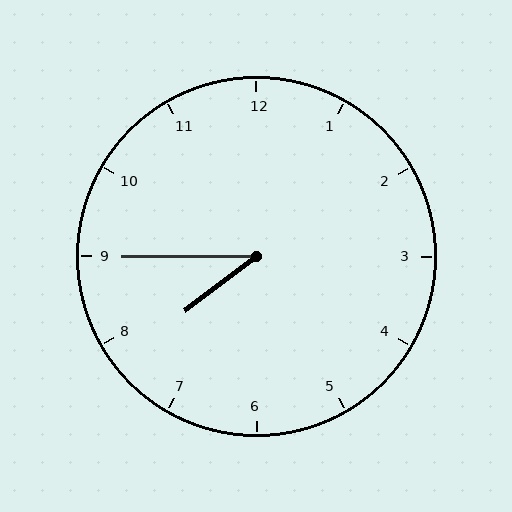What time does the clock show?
7:45.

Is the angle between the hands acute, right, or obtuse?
It is acute.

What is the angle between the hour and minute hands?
Approximately 38 degrees.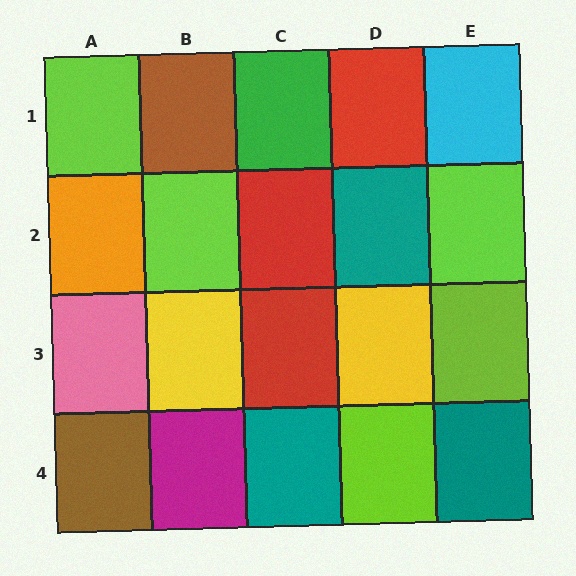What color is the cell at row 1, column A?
Lime.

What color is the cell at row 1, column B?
Brown.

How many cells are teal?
3 cells are teal.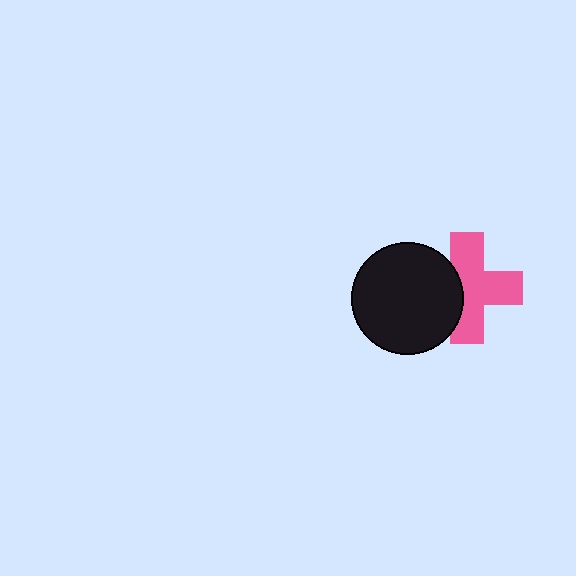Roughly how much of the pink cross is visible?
Most of it is visible (roughly 69%).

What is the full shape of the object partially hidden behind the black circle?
The partially hidden object is a pink cross.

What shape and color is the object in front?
The object in front is a black circle.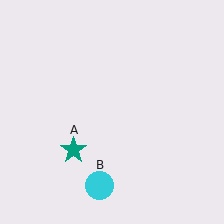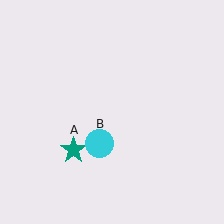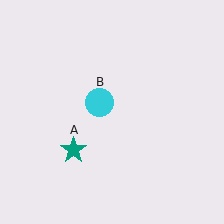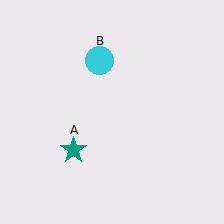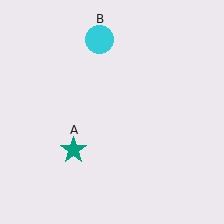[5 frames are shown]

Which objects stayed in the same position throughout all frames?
Teal star (object A) remained stationary.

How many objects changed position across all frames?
1 object changed position: cyan circle (object B).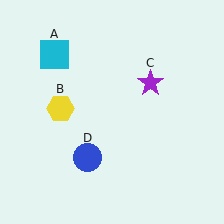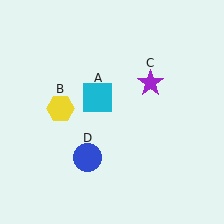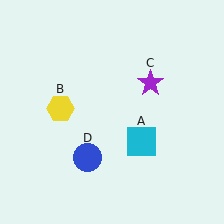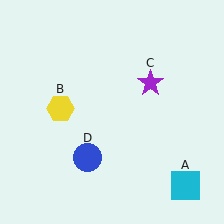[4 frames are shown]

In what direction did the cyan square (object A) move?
The cyan square (object A) moved down and to the right.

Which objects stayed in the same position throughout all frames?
Yellow hexagon (object B) and purple star (object C) and blue circle (object D) remained stationary.